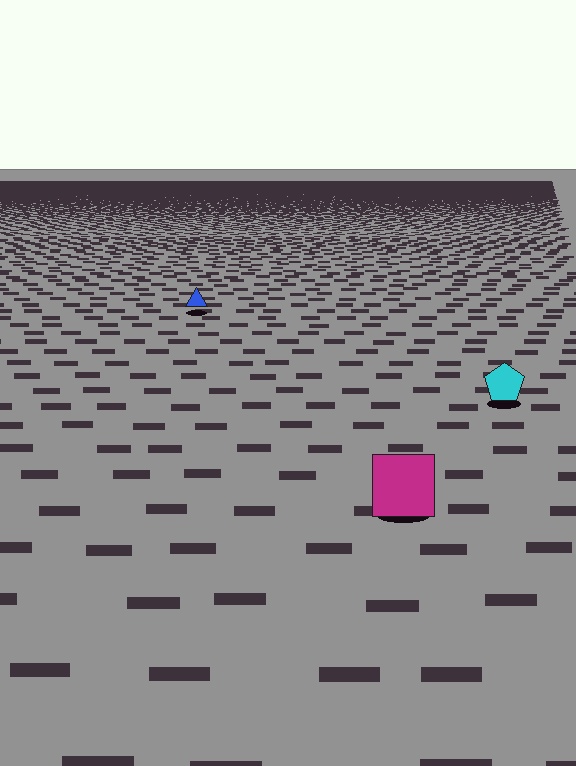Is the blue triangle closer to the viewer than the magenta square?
No. The magenta square is closer — you can tell from the texture gradient: the ground texture is coarser near it.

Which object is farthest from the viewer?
The blue triangle is farthest from the viewer. It appears smaller and the ground texture around it is denser.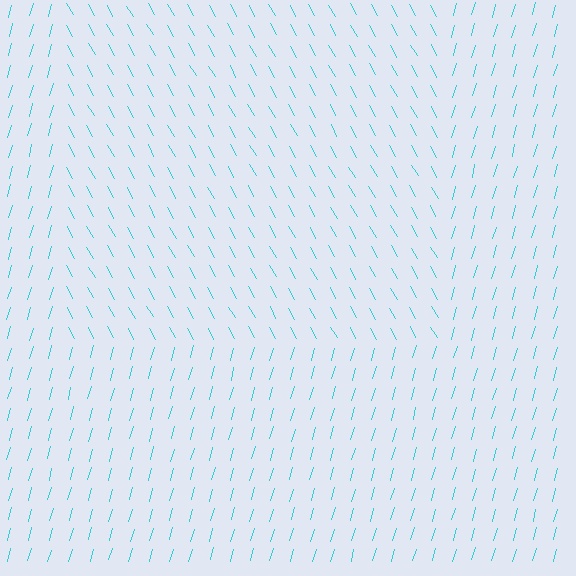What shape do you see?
I see a rectangle.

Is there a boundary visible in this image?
Yes, there is a texture boundary formed by a change in line orientation.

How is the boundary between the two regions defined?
The boundary is defined purely by a change in line orientation (approximately 45 degrees difference). All lines are the same color and thickness.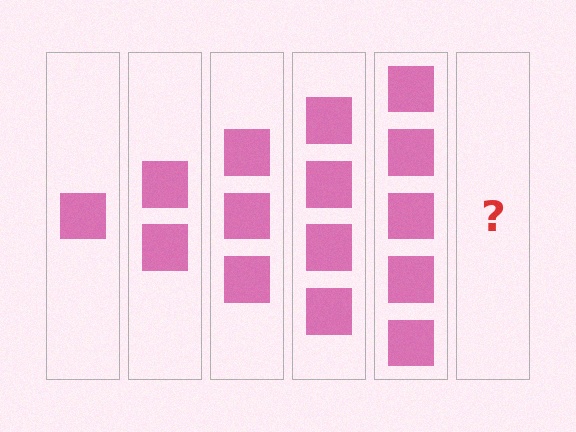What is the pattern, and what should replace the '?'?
The pattern is that each step adds one more square. The '?' should be 6 squares.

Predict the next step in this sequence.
The next step is 6 squares.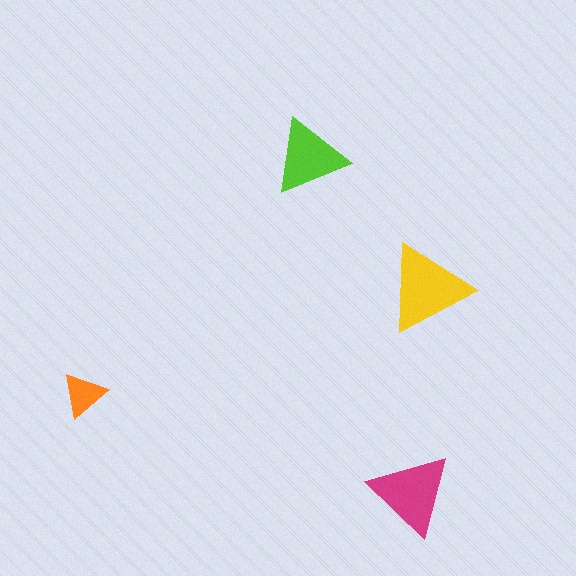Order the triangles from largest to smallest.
the yellow one, the magenta one, the lime one, the orange one.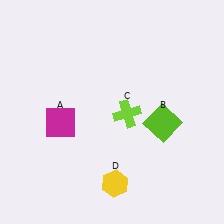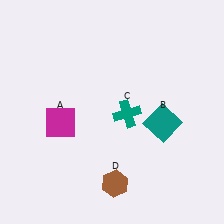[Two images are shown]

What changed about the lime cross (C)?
In Image 1, C is lime. In Image 2, it changed to teal.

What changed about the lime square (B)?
In Image 1, B is lime. In Image 2, it changed to teal.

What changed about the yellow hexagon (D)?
In Image 1, D is yellow. In Image 2, it changed to brown.